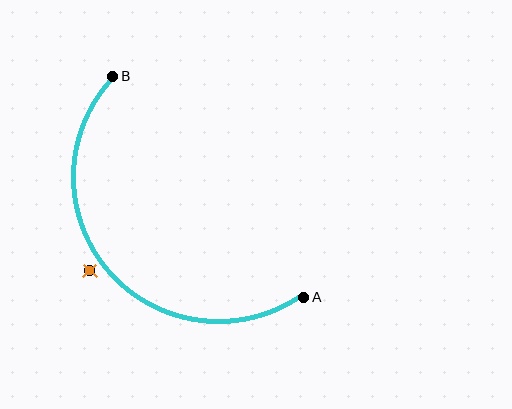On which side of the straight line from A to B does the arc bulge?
The arc bulges below and to the left of the straight line connecting A and B.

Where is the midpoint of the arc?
The arc midpoint is the point on the curve farthest from the straight line joining A and B. It sits below and to the left of that line.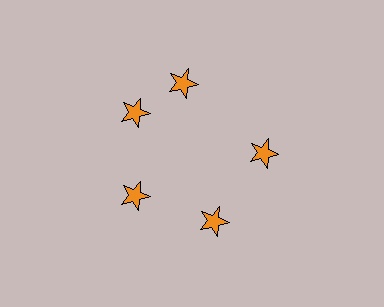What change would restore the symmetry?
The symmetry would be restored by rotating it back into even spacing with its neighbors so that all 5 stars sit at equal angles and equal distance from the center.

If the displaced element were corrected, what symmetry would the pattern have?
It would have 5-fold rotational symmetry — the pattern would map onto itself every 72 degrees.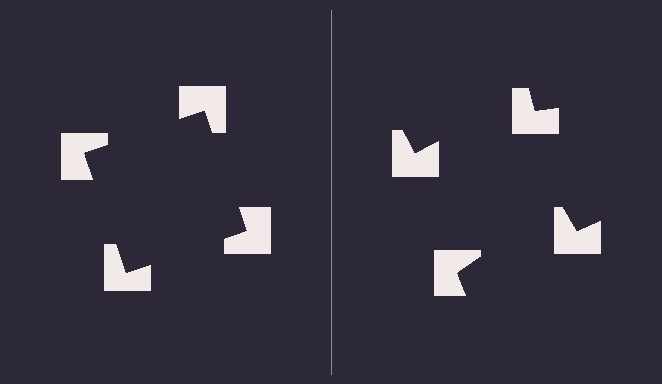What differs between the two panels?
The notched squares are positioned identically on both sides; only the wedge orientations differ. On the left they align to a square; on the right they are misaligned.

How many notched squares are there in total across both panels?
8 — 4 on each side.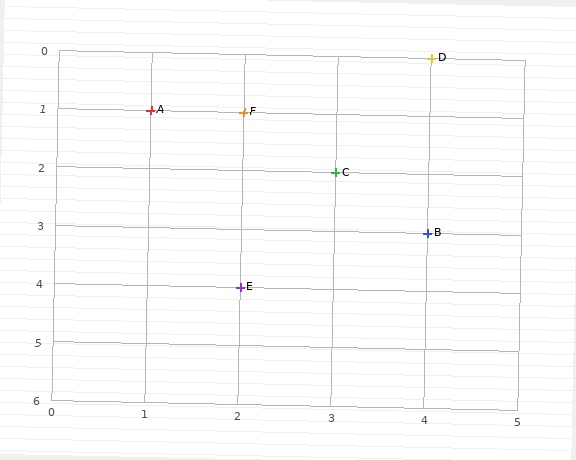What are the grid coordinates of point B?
Point B is at grid coordinates (4, 3).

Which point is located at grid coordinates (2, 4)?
Point E is at (2, 4).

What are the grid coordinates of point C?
Point C is at grid coordinates (3, 2).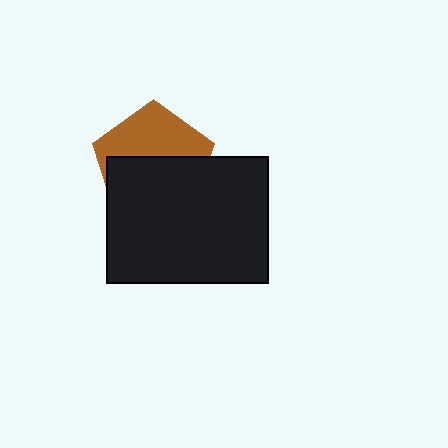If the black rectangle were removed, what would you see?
You would see the complete brown pentagon.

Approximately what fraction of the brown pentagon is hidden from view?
Roughly 57% of the brown pentagon is hidden behind the black rectangle.